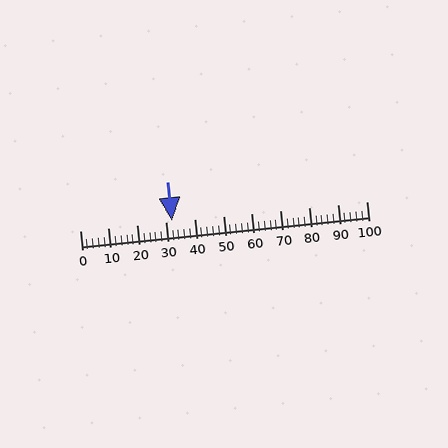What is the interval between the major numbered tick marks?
The major tick marks are spaced 10 units apart.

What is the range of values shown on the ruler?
The ruler shows values from 0 to 100.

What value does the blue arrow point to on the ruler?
The blue arrow points to approximately 32.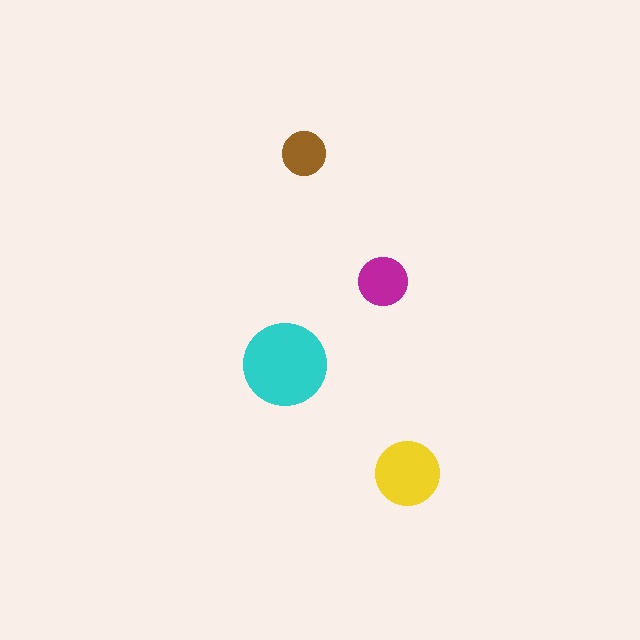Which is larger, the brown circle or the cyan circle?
The cyan one.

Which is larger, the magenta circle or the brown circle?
The magenta one.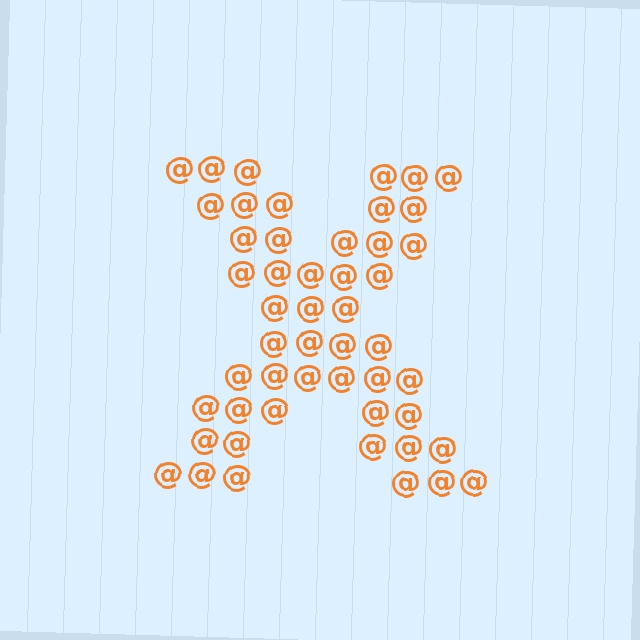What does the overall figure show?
The overall figure shows the letter X.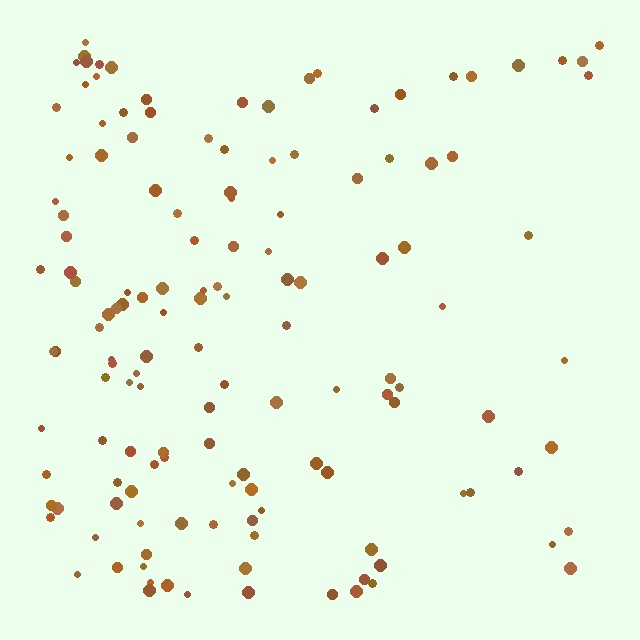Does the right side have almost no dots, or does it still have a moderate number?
Still a moderate number, just noticeably fewer than the left.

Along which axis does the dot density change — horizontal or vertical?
Horizontal.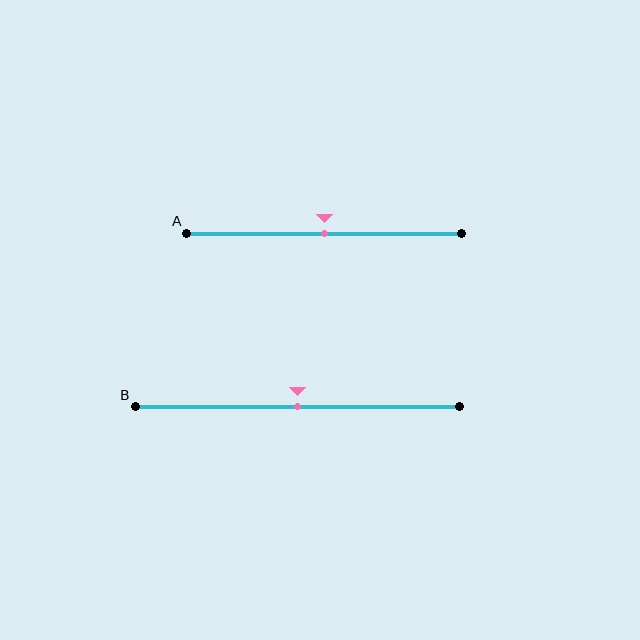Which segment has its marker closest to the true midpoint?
Segment A has its marker closest to the true midpoint.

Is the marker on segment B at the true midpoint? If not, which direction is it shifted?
Yes, the marker on segment B is at the true midpoint.